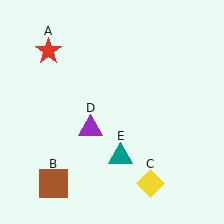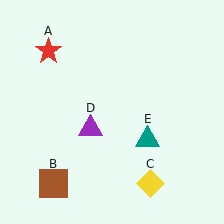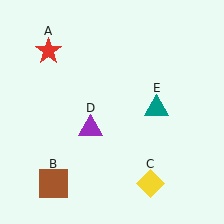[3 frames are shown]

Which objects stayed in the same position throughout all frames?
Red star (object A) and brown square (object B) and yellow diamond (object C) and purple triangle (object D) remained stationary.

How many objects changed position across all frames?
1 object changed position: teal triangle (object E).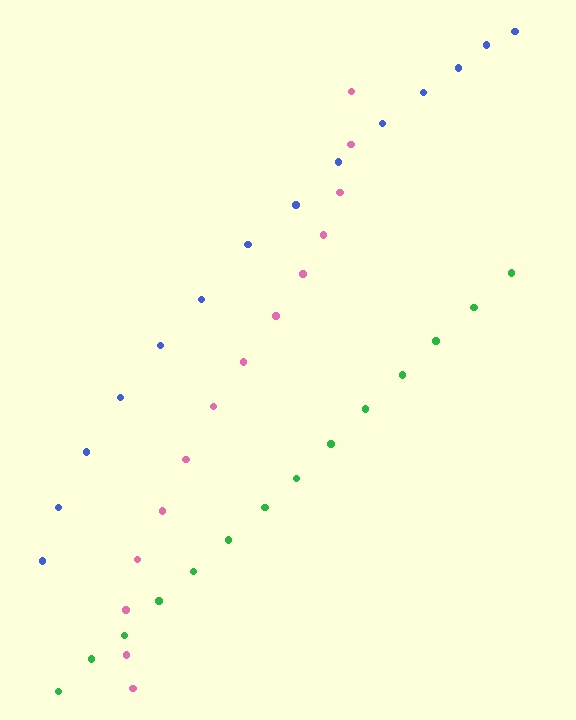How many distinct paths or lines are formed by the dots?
There are 3 distinct paths.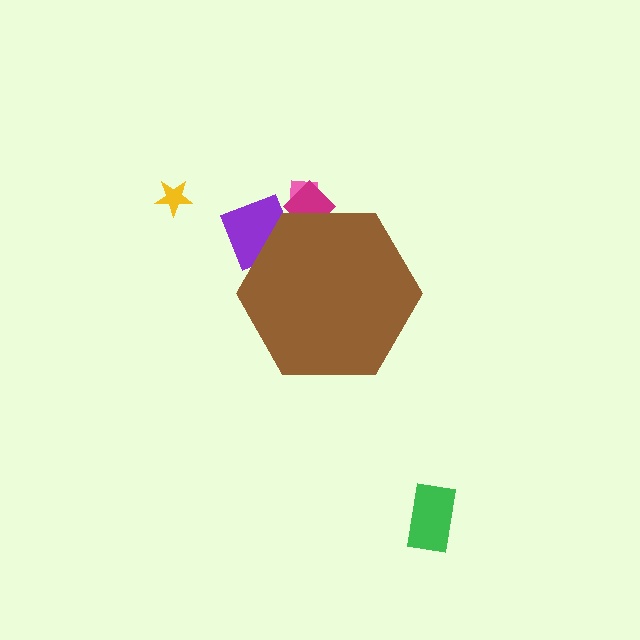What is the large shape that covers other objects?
A brown hexagon.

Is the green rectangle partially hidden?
No, the green rectangle is fully visible.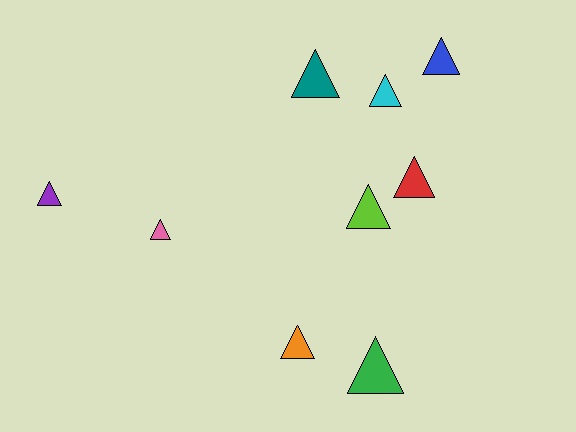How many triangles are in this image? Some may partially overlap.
There are 9 triangles.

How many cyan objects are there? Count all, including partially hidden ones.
There is 1 cyan object.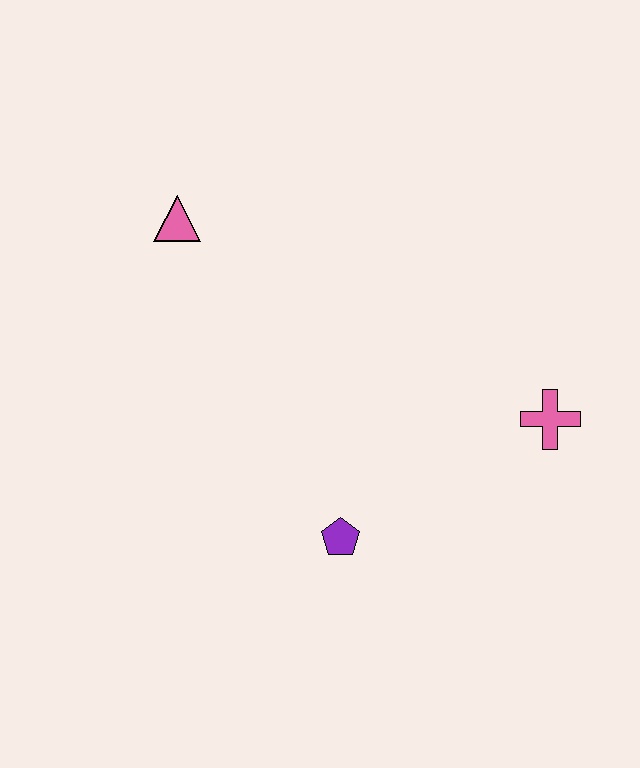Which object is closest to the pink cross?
The purple pentagon is closest to the pink cross.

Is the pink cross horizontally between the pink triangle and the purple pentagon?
No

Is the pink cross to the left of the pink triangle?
No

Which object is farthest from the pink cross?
The pink triangle is farthest from the pink cross.